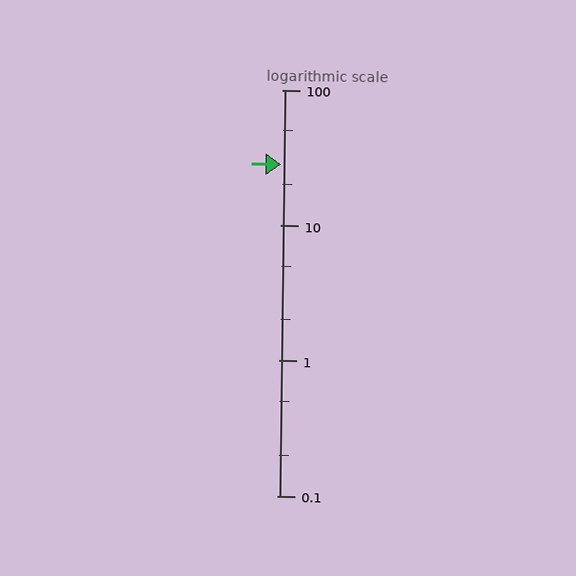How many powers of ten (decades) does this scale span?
The scale spans 3 decades, from 0.1 to 100.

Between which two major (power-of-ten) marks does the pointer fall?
The pointer is between 10 and 100.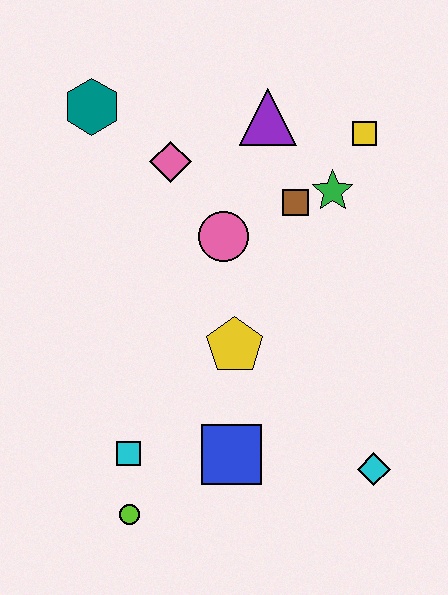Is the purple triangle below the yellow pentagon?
No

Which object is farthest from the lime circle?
The yellow square is farthest from the lime circle.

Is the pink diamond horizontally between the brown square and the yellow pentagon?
No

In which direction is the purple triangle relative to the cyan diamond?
The purple triangle is above the cyan diamond.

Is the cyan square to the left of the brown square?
Yes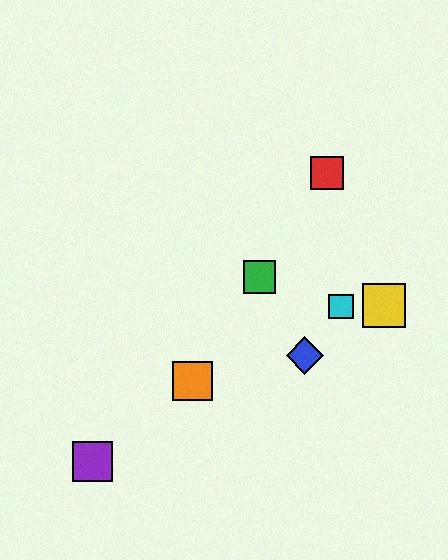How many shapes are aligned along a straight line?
3 shapes (the red square, the green square, the orange square) are aligned along a straight line.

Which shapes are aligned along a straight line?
The red square, the green square, the orange square are aligned along a straight line.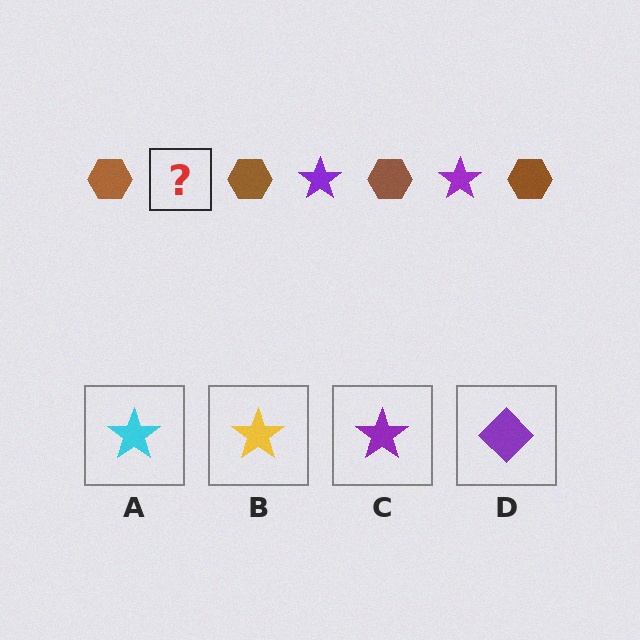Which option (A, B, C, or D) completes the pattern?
C.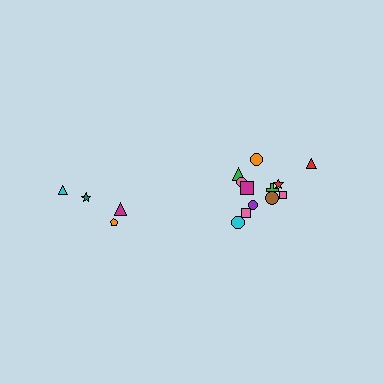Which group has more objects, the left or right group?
The right group.